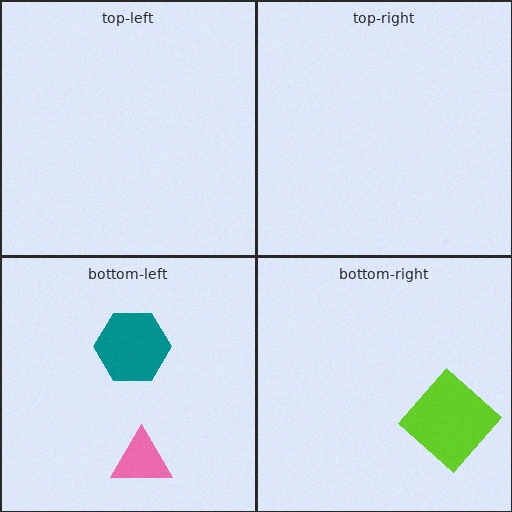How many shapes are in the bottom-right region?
1.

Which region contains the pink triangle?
The bottom-left region.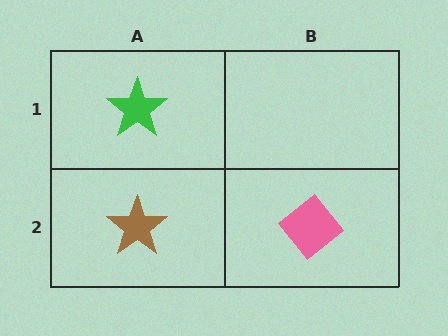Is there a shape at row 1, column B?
No, that cell is empty.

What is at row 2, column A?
A brown star.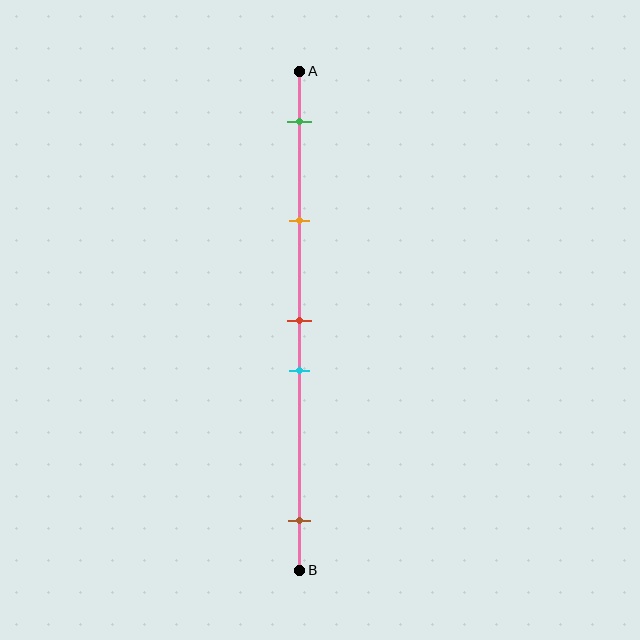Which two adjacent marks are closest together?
The red and cyan marks are the closest adjacent pair.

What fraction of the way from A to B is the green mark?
The green mark is approximately 10% (0.1) of the way from A to B.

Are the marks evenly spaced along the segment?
No, the marks are not evenly spaced.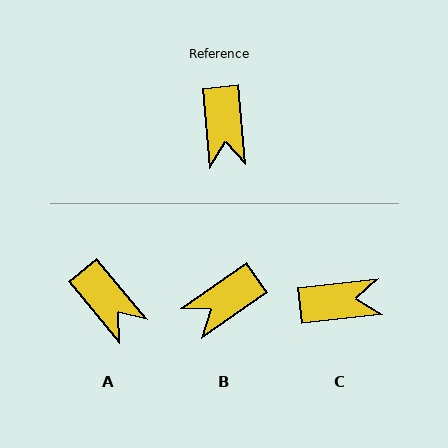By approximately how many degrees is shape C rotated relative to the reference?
Approximately 91 degrees counter-clockwise.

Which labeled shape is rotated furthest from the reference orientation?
C, about 91 degrees away.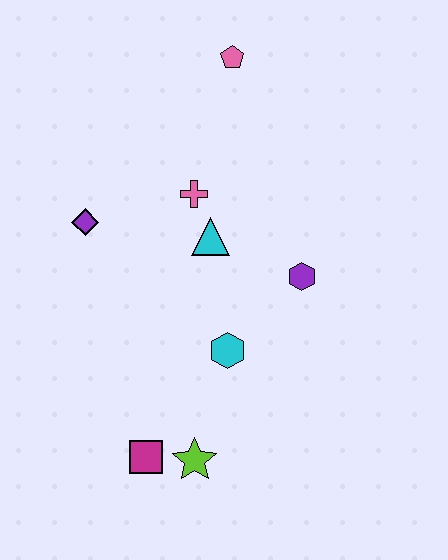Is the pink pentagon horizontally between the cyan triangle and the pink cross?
No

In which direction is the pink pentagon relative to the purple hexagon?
The pink pentagon is above the purple hexagon.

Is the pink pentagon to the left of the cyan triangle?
No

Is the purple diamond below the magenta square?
No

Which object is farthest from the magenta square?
The pink pentagon is farthest from the magenta square.